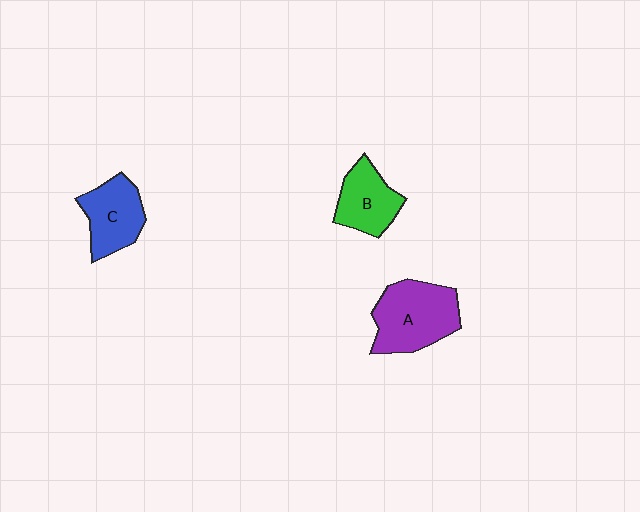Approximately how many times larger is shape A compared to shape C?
Approximately 1.4 times.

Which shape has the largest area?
Shape A (purple).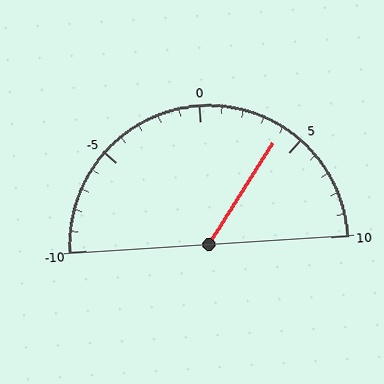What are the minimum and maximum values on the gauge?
The gauge ranges from -10 to 10.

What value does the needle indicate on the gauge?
The needle indicates approximately 4.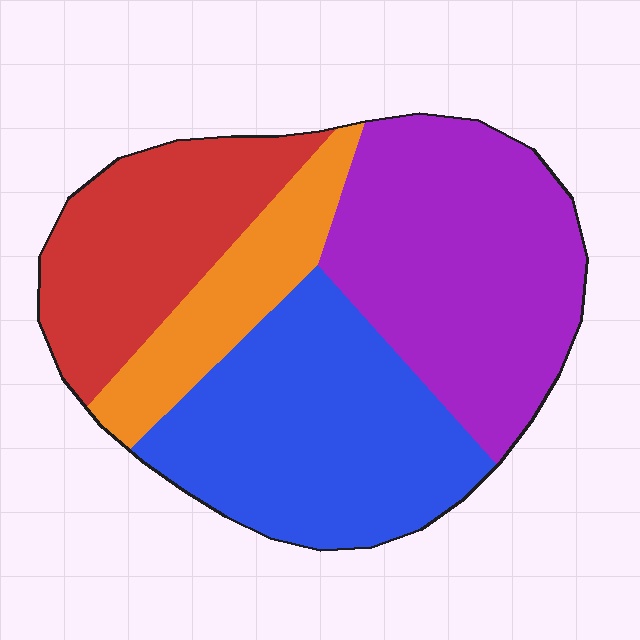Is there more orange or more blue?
Blue.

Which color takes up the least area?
Orange, at roughly 15%.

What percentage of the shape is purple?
Purple covers 34% of the shape.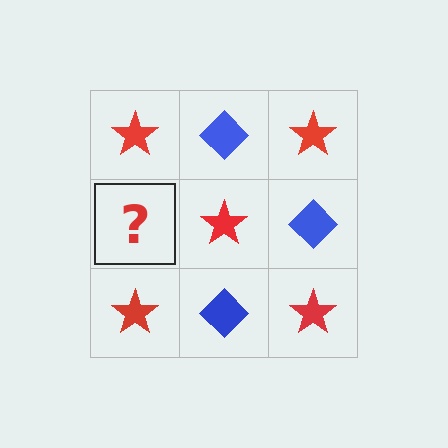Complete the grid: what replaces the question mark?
The question mark should be replaced with a blue diamond.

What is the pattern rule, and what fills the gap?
The rule is that it alternates red star and blue diamond in a checkerboard pattern. The gap should be filled with a blue diamond.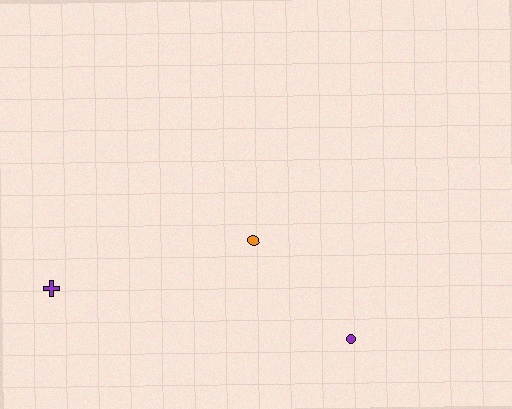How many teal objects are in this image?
There are no teal objects.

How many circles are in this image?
There are 2 circles.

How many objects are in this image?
There are 3 objects.